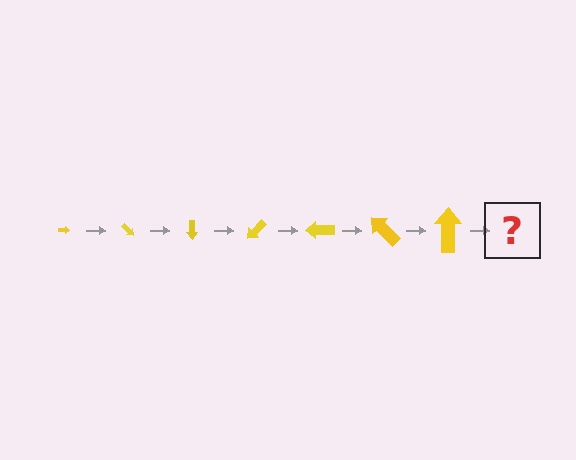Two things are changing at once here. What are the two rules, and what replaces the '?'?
The two rules are that the arrow grows larger each step and it rotates 45 degrees each step. The '?' should be an arrow, larger than the previous one and rotated 315 degrees from the start.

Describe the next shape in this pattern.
It should be an arrow, larger than the previous one and rotated 315 degrees from the start.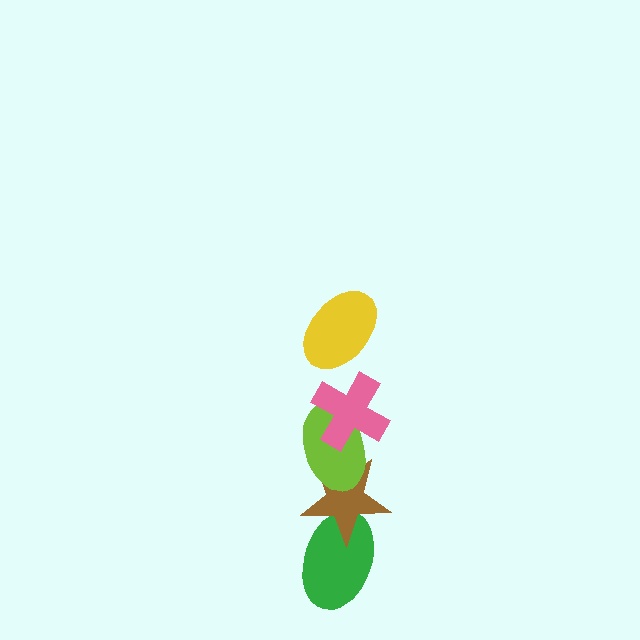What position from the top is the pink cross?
The pink cross is 2nd from the top.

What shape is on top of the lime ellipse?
The pink cross is on top of the lime ellipse.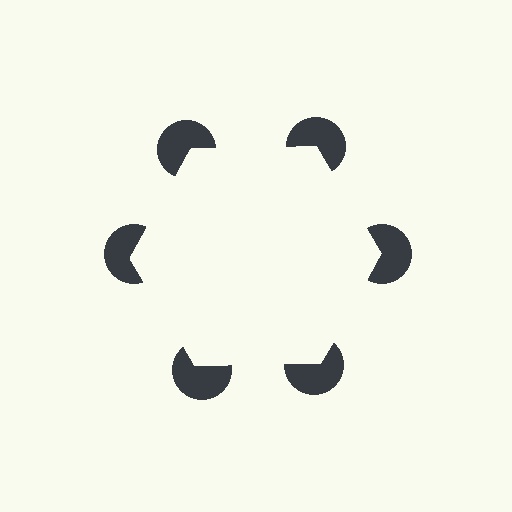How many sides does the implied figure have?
6 sides.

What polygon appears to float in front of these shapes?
An illusory hexagon — its edges are inferred from the aligned wedge cuts in the pac-man discs, not physically drawn.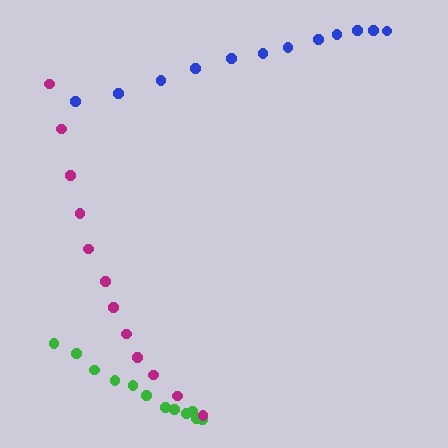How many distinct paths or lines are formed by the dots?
There are 3 distinct paths.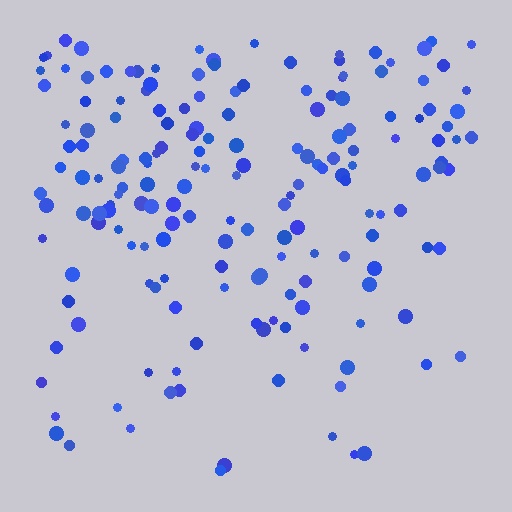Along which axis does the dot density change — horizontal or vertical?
Vertical.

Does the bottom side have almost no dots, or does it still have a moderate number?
Still a moderate number, just noticeably fewer than the top.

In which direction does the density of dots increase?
From bottom to top, with the top side densest.